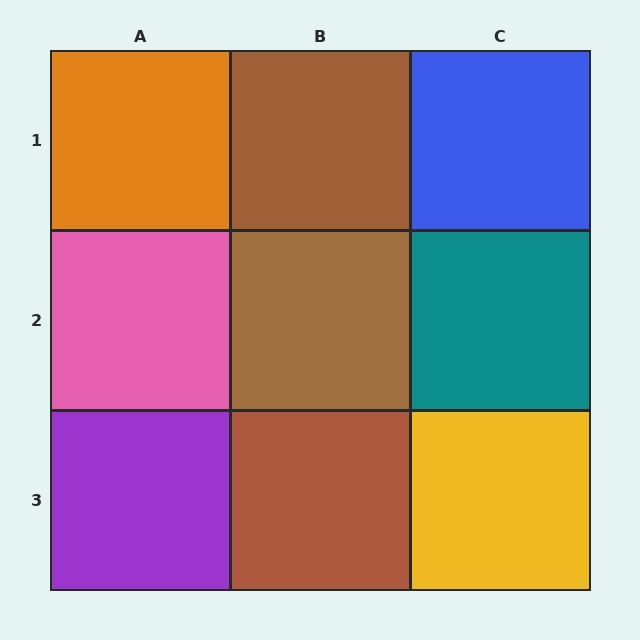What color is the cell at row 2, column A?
Pink.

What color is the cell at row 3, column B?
Brown.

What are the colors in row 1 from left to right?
Orange, brown, blue.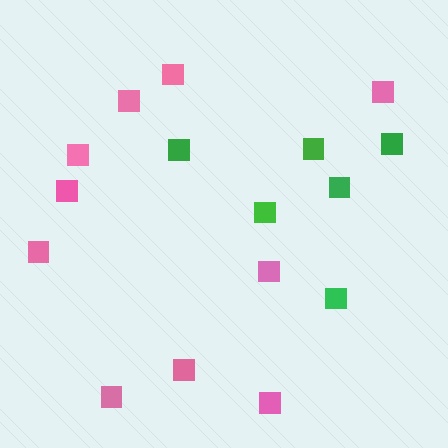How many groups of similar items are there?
There are 2 groups: one group of green squares (6) and one group of pink squares (10).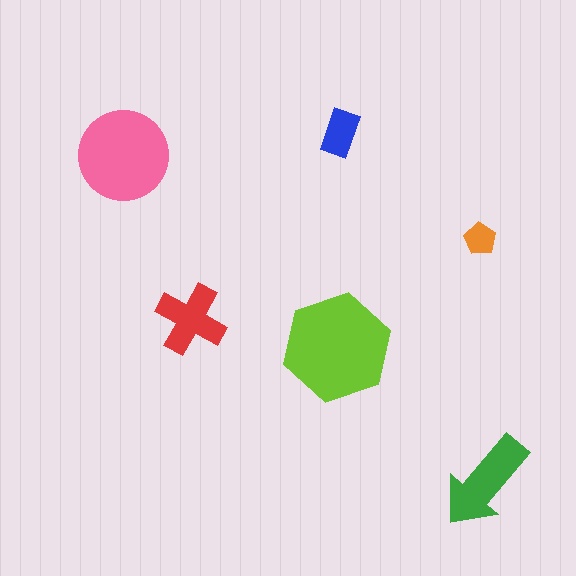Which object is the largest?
The lime hexagon.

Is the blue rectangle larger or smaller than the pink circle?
Smaller.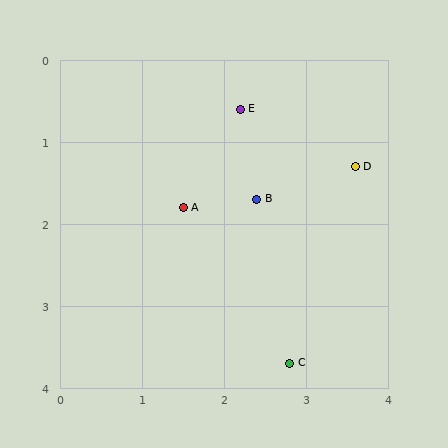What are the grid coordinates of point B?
Point B is at approximately (2.4, 1.7).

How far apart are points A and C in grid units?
Points A and C are about 2.3 grid units apart.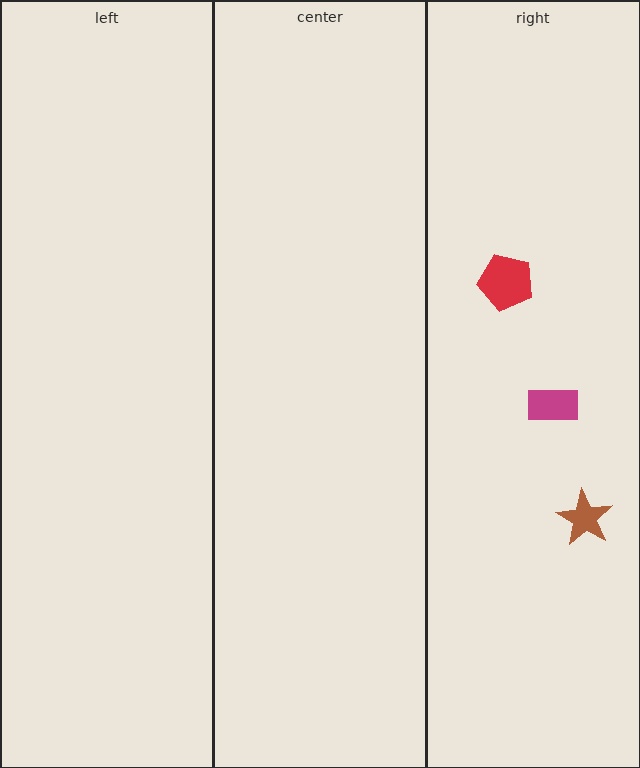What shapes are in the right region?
The red pentagon, the brown star, the magenta rectangle.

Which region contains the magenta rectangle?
The right region.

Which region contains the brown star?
The right region.